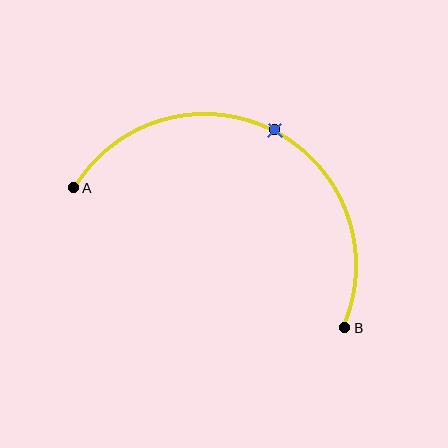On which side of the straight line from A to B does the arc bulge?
The arc bulges above the straight line connecting A and B.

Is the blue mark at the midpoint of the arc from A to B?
Yes. The blue mark lies on the arc at equal arc-length from both A and B — it is the arc midpoint.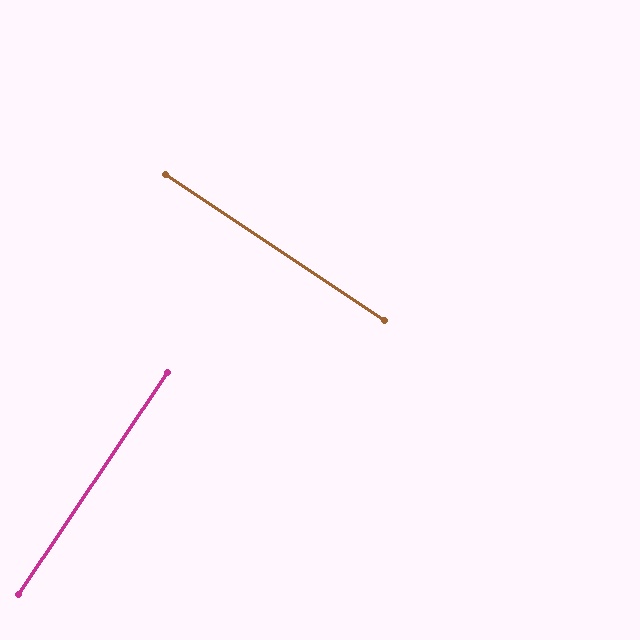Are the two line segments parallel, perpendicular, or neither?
Perpendicular — they meet at approximately 90°.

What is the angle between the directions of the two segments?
Approximately 90 degrees.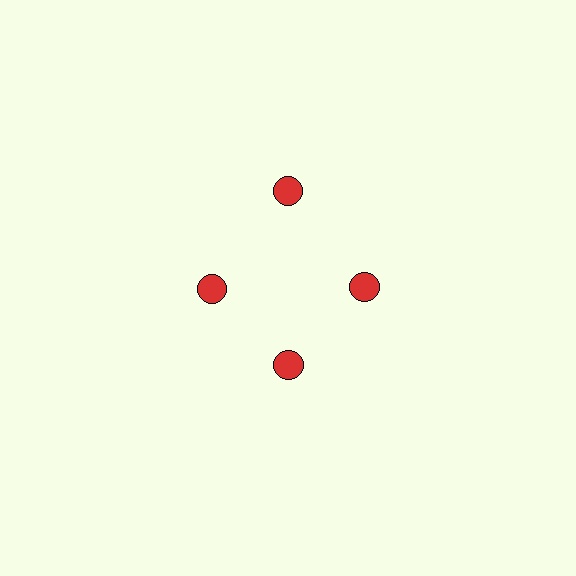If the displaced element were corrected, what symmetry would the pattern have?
It would have 4-fold rotational symmetry — the pattern would map onto itself every 90 degrees.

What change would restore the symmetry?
The symmetry would be restored by moving it inward, back onto the ring so that all 4 circles sit at equal angles and equal distance from the center.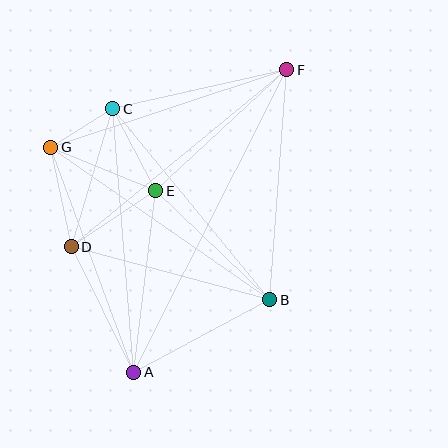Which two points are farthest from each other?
Points A and F are farthest from each other.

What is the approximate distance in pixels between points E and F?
The distance between E and F is approximately 178 pixels.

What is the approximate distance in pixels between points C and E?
The distance between C and E is approximately 93 pixels.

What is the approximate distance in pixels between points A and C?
The distance between A and C is approximately 264 pixels.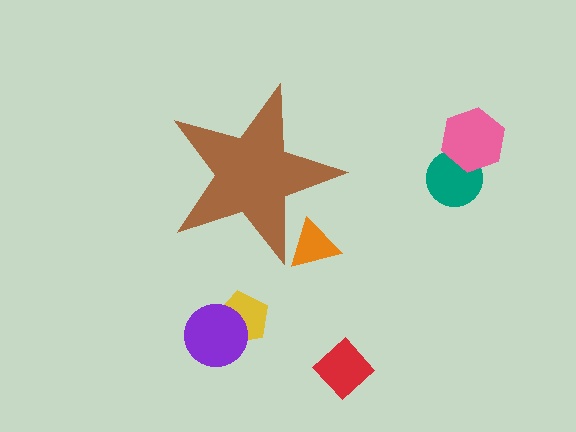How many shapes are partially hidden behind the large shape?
1 shape is partially hidden.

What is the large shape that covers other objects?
A brown star.